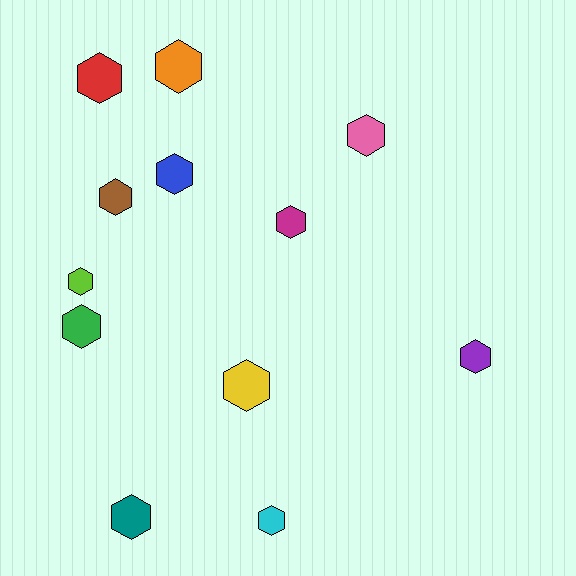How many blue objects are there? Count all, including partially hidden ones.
There is 1 blue object.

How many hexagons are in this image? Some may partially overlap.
There are 12 hexagons.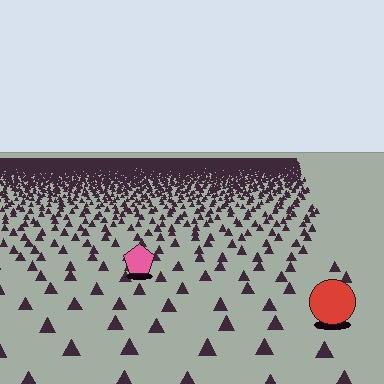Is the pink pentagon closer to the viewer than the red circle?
No. The red circle is closer — you can tell from the texture gradient: the ground texture is coarser near it.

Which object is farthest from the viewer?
The pink pentagon is farthest from the viewer. It appears smaller and the ground texture around it is denser.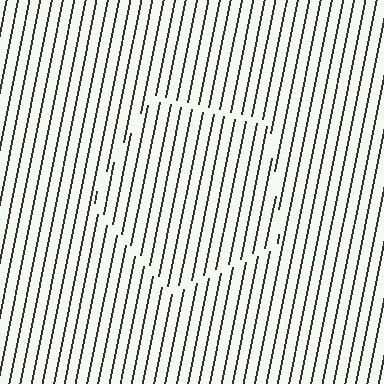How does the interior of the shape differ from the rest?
The interior of the shape contains the same grating, shifted by half a period — the contour is defined by the phase discontinuity where line-ends from the inner and outer gratings abut.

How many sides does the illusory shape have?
5 sides — the line-ends trace a pentagon.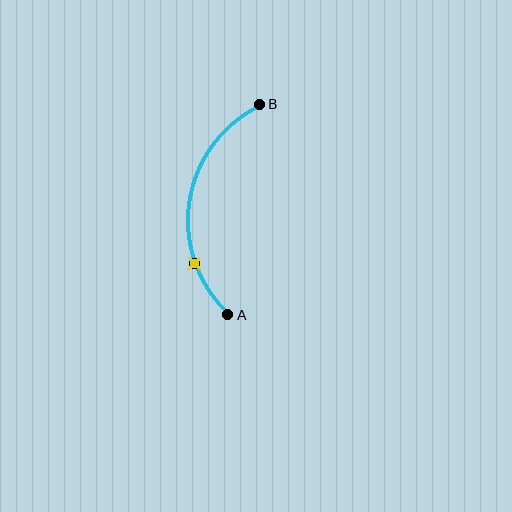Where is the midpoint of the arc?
The arc midpoint is the point on the curve farthest from the straight line joining A and B. It sits to the left of that line.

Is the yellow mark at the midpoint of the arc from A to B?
No. The yellow mark lies on the arc but is closer to endpoint A. The arc midpoint would be at the point on the curve equidistant along the arc from both A and B.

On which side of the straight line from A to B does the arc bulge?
The arc bulges to the left of the straight line connecting A and B.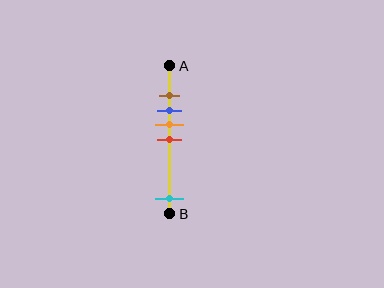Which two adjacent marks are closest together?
The brown and blue marks are the closest adjacent pair.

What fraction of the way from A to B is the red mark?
The red mark is approximately 50% (0.5) of the way from A to B.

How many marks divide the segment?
There are 5 marks dividing the segment.